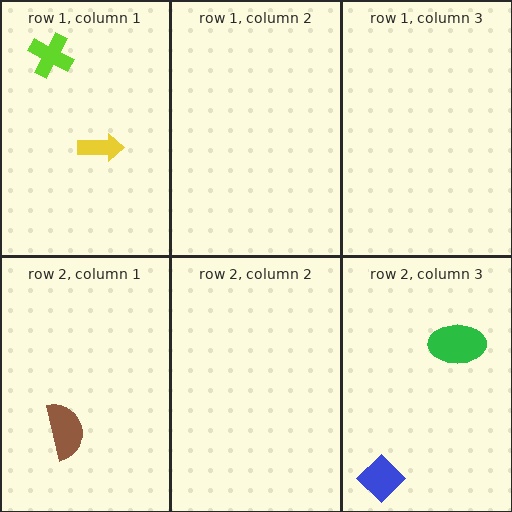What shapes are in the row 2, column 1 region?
The brown semicircle.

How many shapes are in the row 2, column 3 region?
2.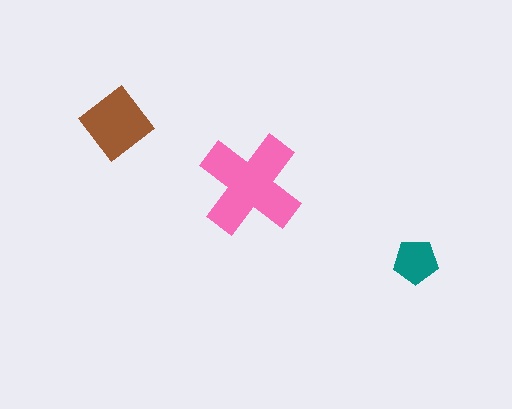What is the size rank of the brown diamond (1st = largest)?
2nd.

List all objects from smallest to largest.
The teal pentagon, the brown diamond, the pink cross.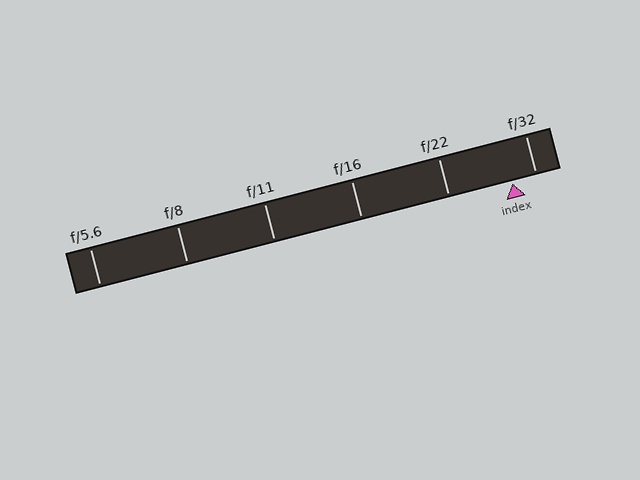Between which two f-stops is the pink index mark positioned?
The index mark is between f/22 and f/32.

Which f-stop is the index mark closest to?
The index mark is closest to f/32.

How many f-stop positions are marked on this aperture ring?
There are 6 f-stop positions marked.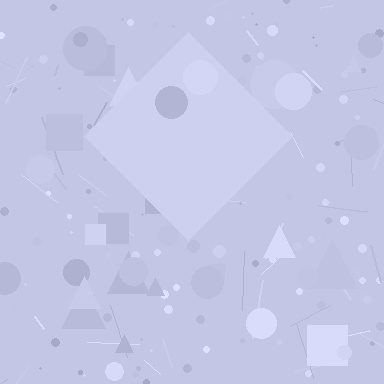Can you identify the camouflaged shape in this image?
The camouflaged shape is a diamond.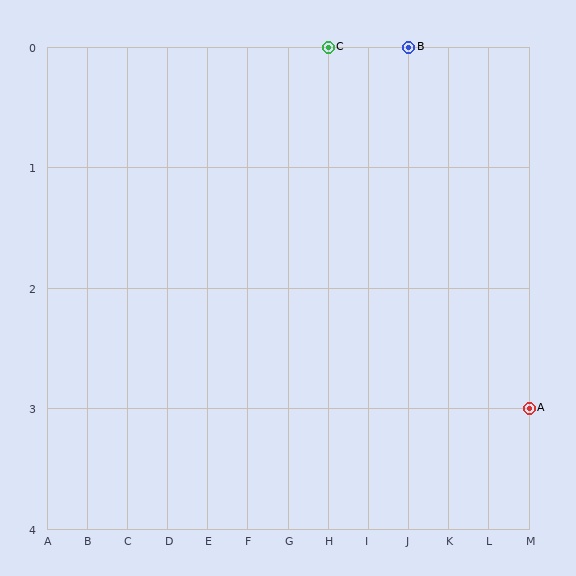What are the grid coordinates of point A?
Point A is at grid coordinates (M, 3).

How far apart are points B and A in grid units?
Points B and A are 3 columns and 3 rows apart (about 4.2 grid units diagonally).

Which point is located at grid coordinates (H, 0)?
Point C is at (H, 0).